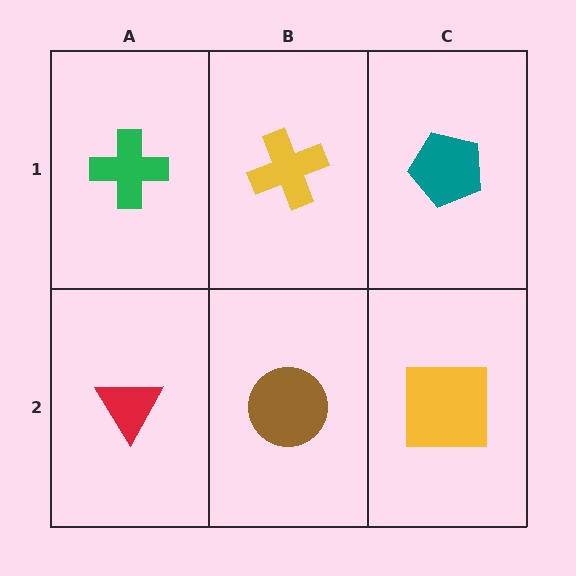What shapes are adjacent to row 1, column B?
A brown circle (row 2, column B), a green cross (row 1, column A), a teal pentagon (row 1, column C).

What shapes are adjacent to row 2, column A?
A green cross (row 1, column A), a brown circle (row 2, column B).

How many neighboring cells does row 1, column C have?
2.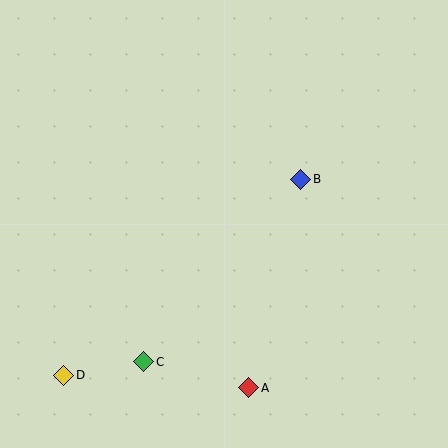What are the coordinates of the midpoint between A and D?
The midpoint between A and D is at (156, 382).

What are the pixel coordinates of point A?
Point A is at (249, 388).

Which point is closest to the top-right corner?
Point B is closest to the top-right corner.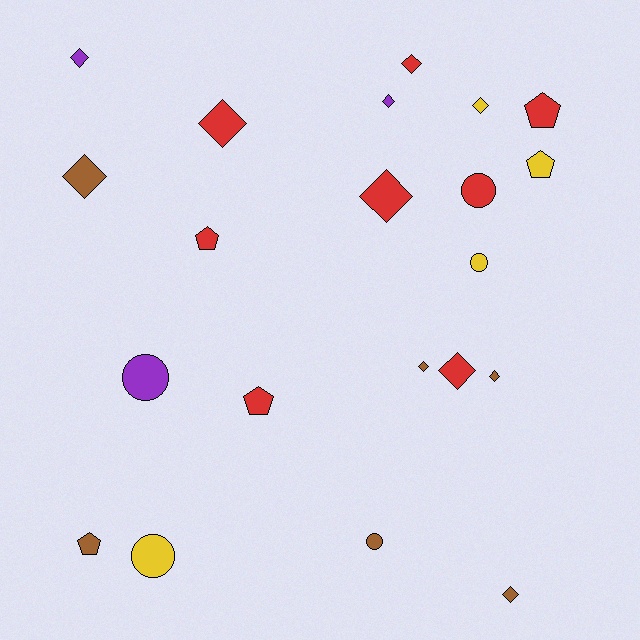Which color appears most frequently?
Red, with 8 objects.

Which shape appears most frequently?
Diamond, with 11 objects.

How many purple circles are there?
There is 1 purple circle.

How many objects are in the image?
There are 21 objects.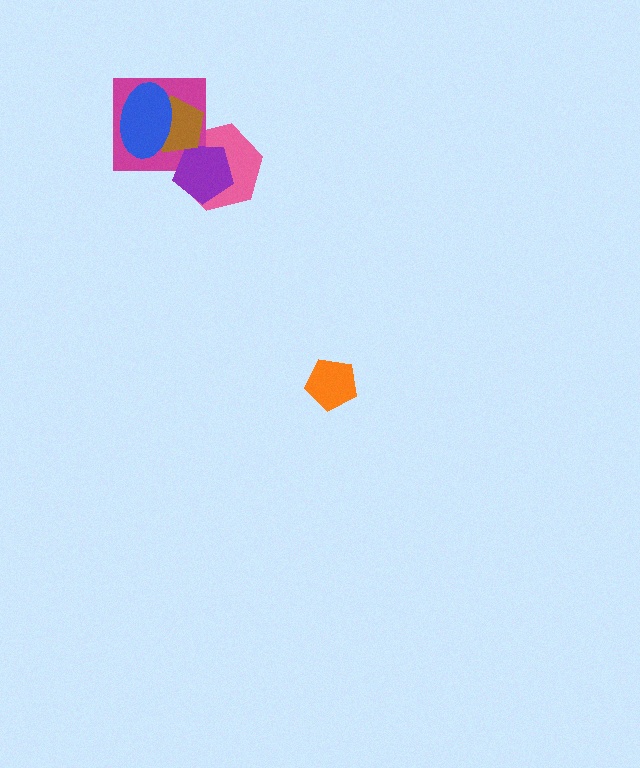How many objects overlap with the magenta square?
4 objects overlap with the magenta square.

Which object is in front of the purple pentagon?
The brown pentagon is in front of the purple pentagon.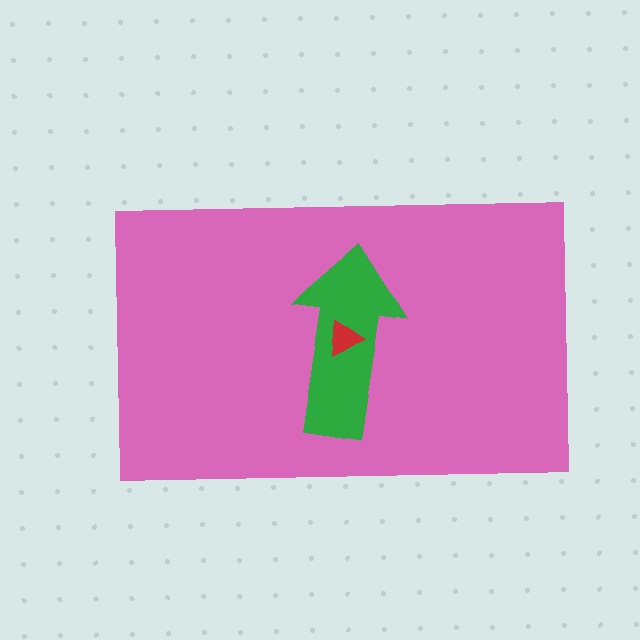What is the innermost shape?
The red triangle.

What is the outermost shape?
The pink rectangle.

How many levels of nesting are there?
3.